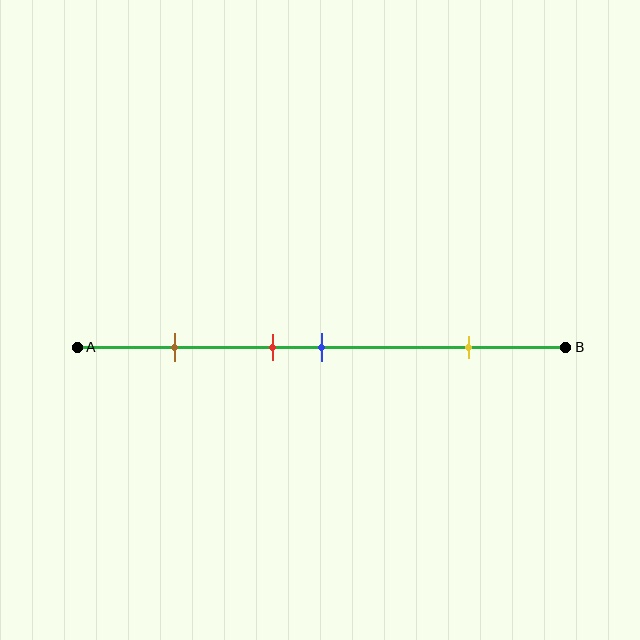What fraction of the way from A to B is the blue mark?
The blue mark is approximately 50% (0.5) of the way from A to B.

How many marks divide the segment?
There are 4 marks dividing the segment.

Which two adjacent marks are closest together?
The red and blue marks are the closest adjacent pair.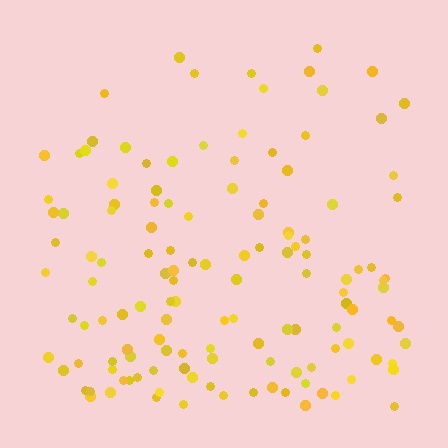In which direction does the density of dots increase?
From top to bottom, with the bottom side densest.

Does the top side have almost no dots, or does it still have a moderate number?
Still a moderate number, just noticeably fewer than the bottom.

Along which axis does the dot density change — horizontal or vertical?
Vertical.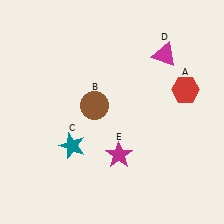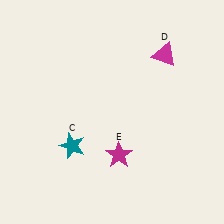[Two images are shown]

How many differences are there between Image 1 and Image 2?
There are 2 differences between the two images.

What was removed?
The red hexagon (A), the brown circle (B) were removed in Image 2.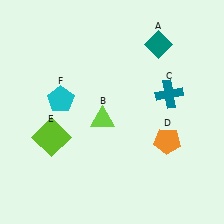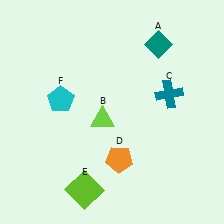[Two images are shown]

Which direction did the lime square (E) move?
The lime square (E) moved down.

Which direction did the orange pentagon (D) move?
The orange pentagon (D) moved left.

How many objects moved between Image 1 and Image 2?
2 objects moved between the two images.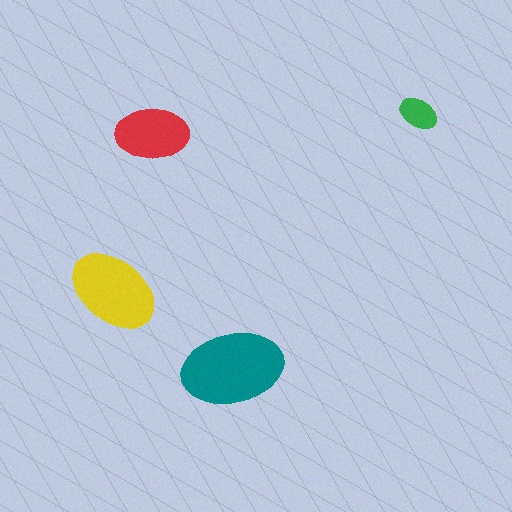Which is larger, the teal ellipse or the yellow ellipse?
The teal one.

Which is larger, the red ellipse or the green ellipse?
The red one.